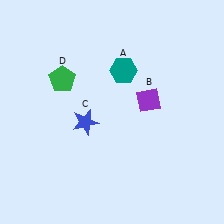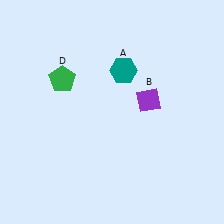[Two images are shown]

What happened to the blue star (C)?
The blue star (C) was removed in Image 2. It was in the bottom-left area of Image 1.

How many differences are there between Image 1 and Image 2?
There is 1 difference between the two images.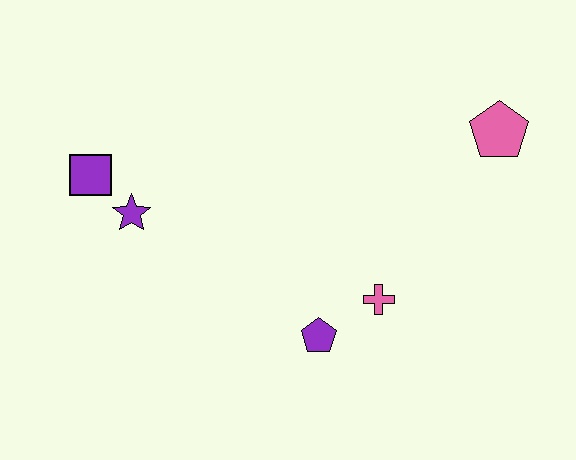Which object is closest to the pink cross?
The purple pentagon is closest to the pink cross.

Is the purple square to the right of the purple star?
No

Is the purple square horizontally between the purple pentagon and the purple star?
No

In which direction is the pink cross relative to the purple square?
The pink cross is to the right of the purple square.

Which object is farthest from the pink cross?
The purple square is farthest from the pink cross.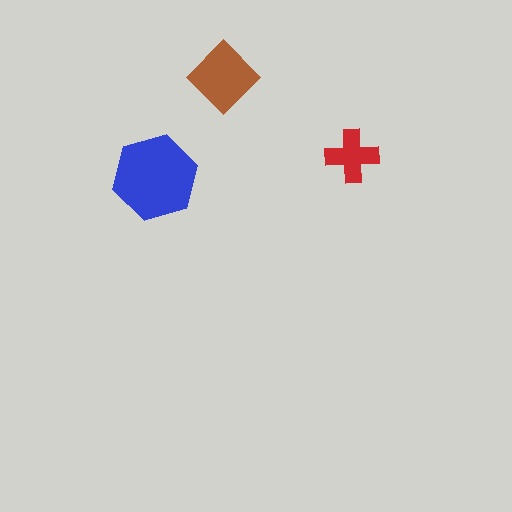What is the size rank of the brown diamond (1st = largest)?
2nd.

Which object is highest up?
The brown diamond is topmost.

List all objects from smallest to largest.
The red cross, the brown diamond, the blue hexagon.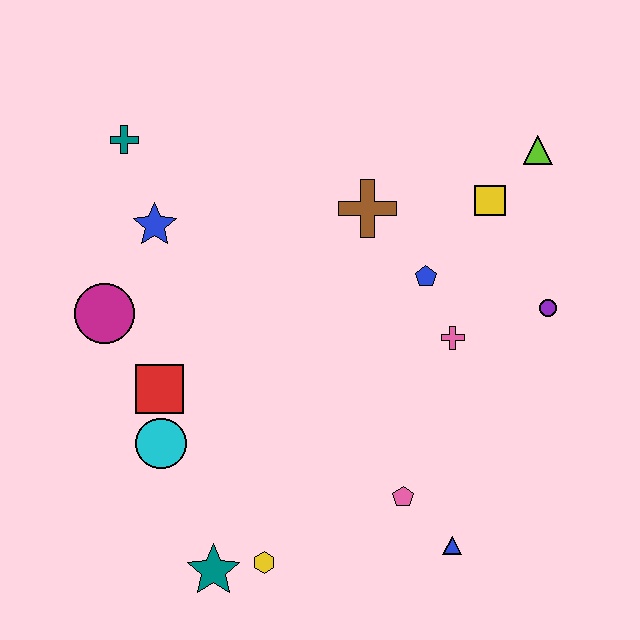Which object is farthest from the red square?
The lime triangle is farthest from the red square.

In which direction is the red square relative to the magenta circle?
The red square is below the magenta circle.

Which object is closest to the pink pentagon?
The blue triangle is closest to the pink pentagon.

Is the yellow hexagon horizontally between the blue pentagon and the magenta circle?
Yes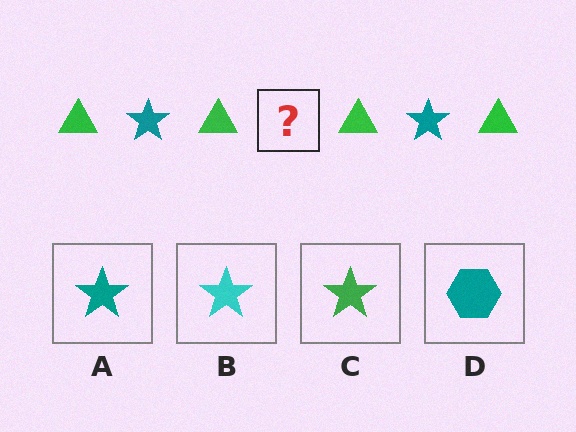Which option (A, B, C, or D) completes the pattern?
A.